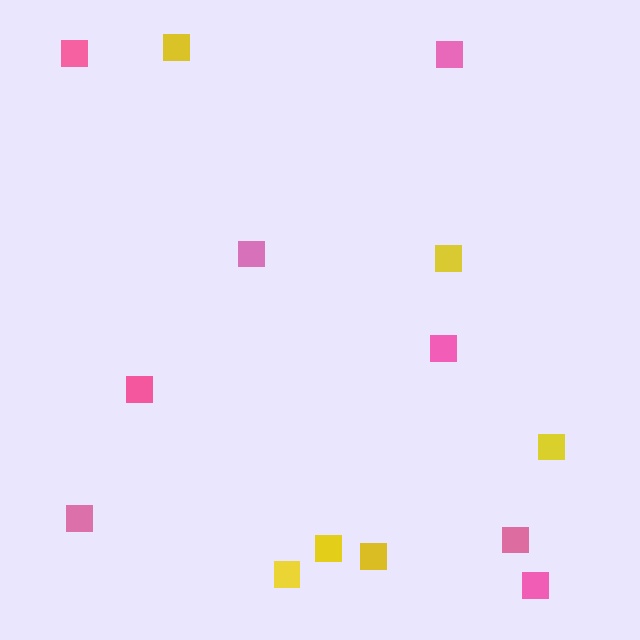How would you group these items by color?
There are 2 groups: one group of yellow squares (6) and one group of pink squares (8).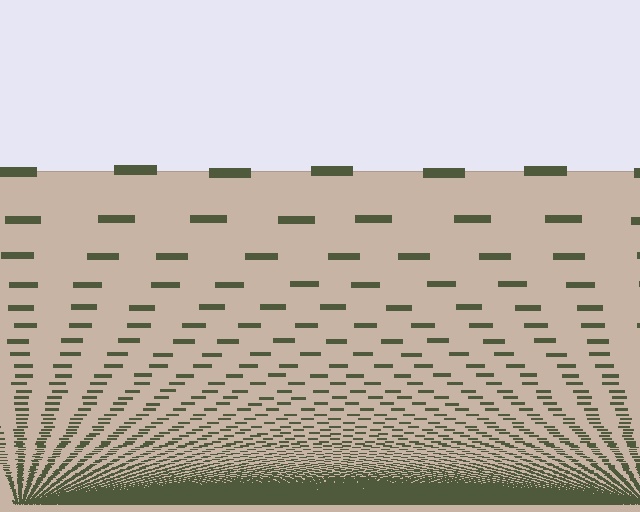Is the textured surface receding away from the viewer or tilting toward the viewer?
The surface appears to tilt toward the viewer. Texture elements get larger and sparser toward the top.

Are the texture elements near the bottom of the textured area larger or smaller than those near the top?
Smaller. The gradient is inverted — elements near the bottom are smaller and denser.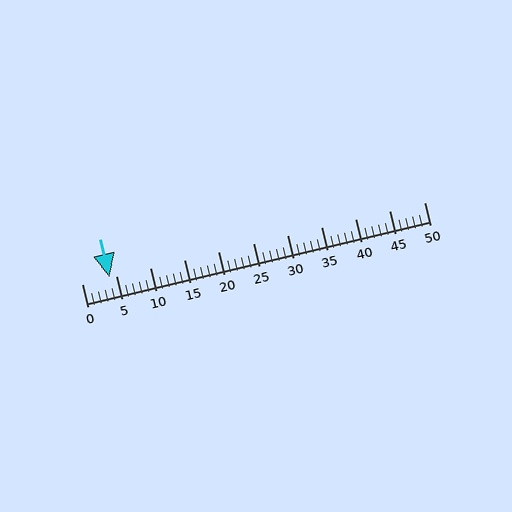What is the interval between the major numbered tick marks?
The major tick marks are spaced 5 units apart.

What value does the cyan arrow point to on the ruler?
The cyan arrow points to approximately 4.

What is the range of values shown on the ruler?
The ruler shows values from 0 to 50.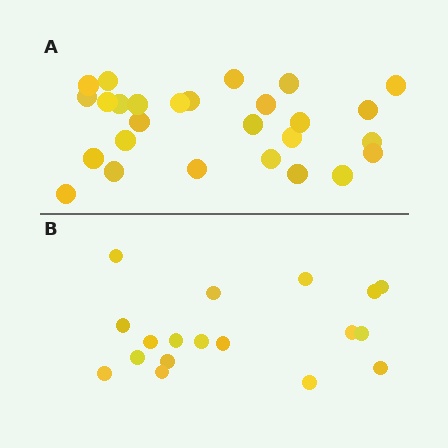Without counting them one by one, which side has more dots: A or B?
Region A (the top region) has more dots.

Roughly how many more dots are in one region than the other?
Region A has roughly 8 or so more dots than region B.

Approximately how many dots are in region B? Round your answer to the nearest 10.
About 20 dots. (The exact count is 18, which rounds to 20.)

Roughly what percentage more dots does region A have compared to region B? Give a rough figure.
About 50% more.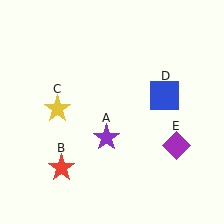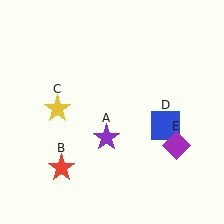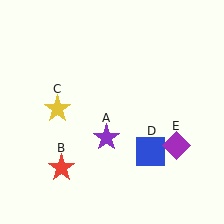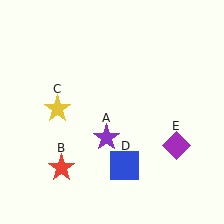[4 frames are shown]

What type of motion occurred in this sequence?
The blue square (object D) rotated clockwise around the center of the scene.